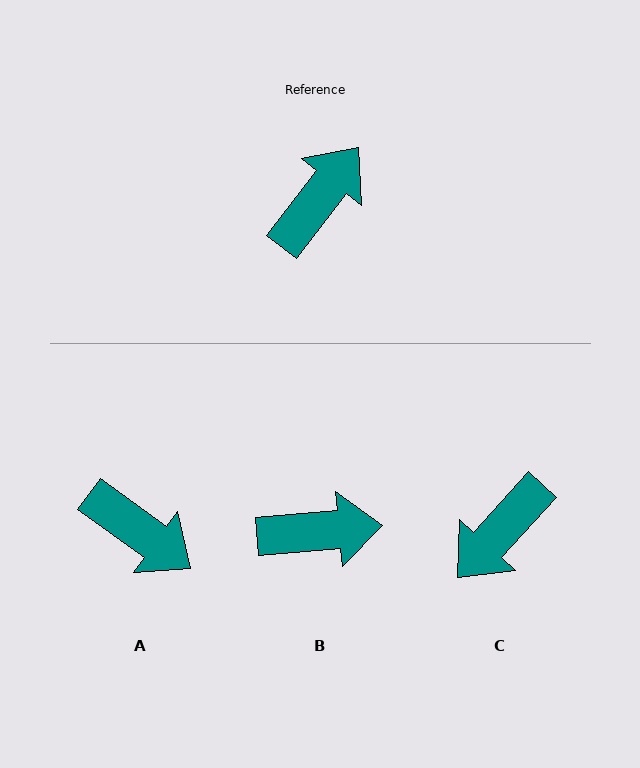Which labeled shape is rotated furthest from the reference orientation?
C, about 175 degrees away.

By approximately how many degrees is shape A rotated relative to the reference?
Approximately 88 degrees clockwise.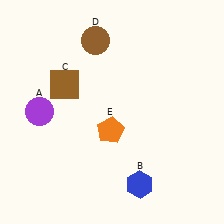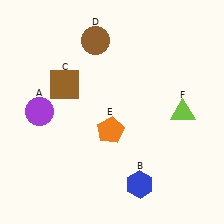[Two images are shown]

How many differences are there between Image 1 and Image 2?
There is 1 difference between the two images.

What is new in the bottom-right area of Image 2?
A lime triangle (F) was added in the bottom-right area of Image 2.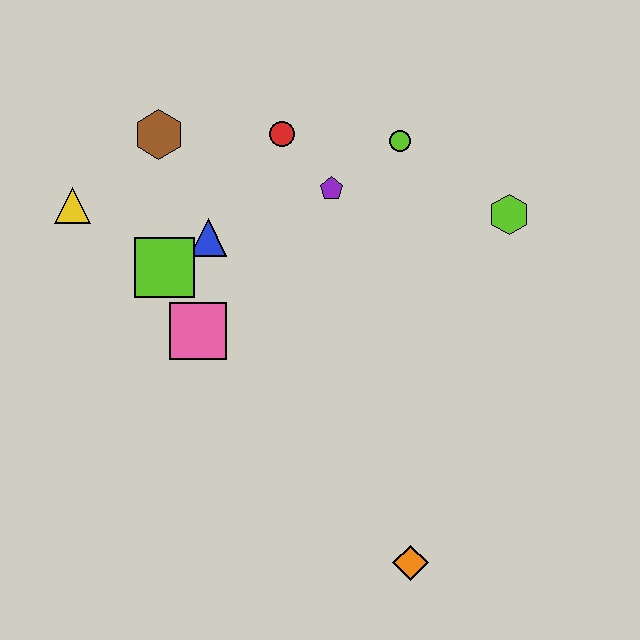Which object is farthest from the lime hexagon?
The yellow triangle is farthest from the lime hexagon.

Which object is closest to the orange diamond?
The pink square is closest to the orange diamond.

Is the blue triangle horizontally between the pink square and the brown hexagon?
No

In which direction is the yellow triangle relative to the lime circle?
The yellow triangle is to the left of the lime circle.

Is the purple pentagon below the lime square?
No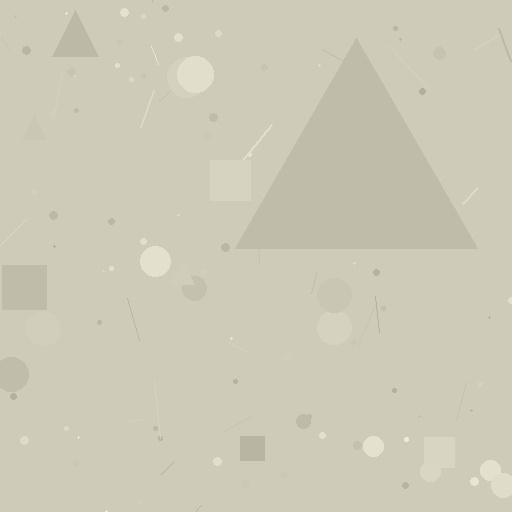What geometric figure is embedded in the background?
A triangle is embedded in the background.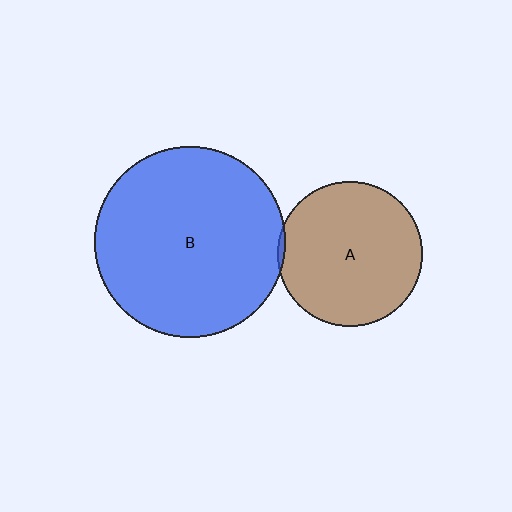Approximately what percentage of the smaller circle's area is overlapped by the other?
Approximately 5%.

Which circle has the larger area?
Circle B (blue).